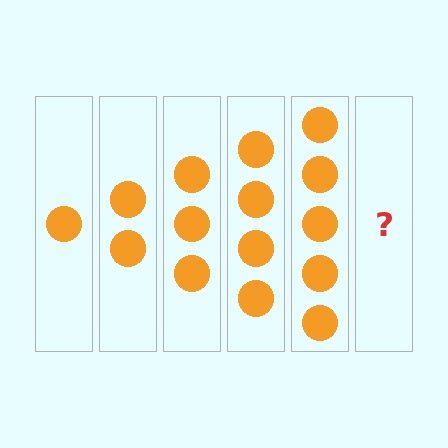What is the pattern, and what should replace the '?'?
The pattern is that each step adds one more circle. The '?' should be 6 circles.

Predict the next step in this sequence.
The next step is 6 circles.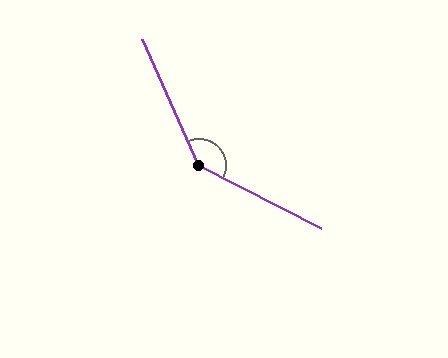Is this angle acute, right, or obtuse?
It is obtuse.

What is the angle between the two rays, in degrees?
Approximately 141 degrees.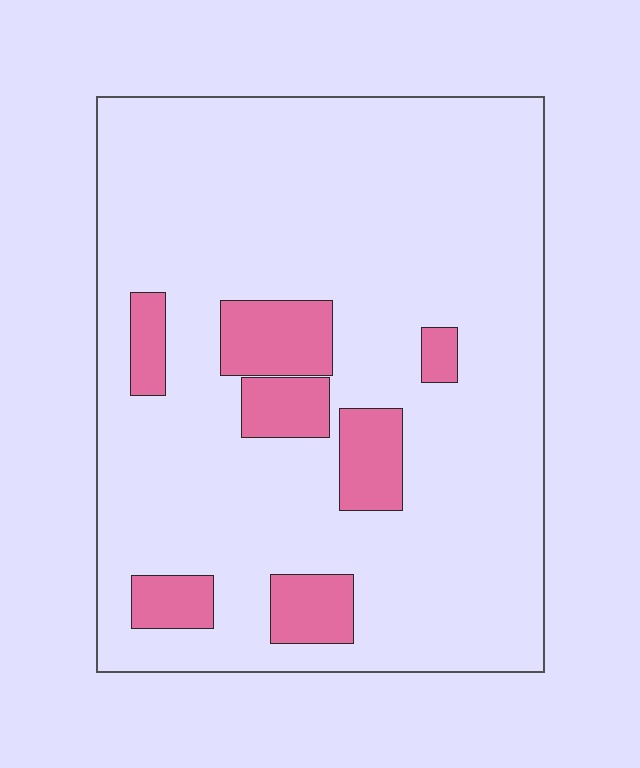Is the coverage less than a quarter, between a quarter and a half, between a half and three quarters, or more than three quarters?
Less than a quarter.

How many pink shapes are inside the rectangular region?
7.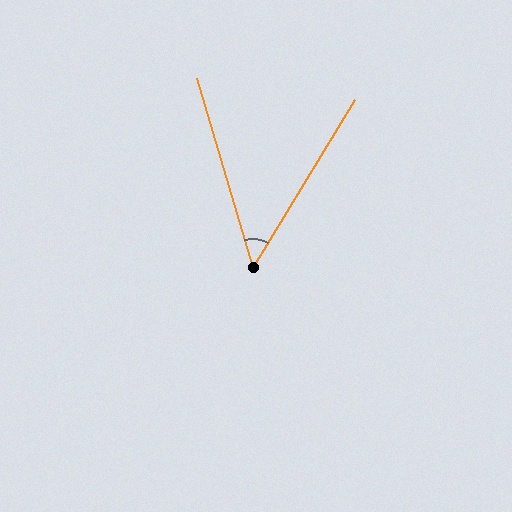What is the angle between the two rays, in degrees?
Approximately 48 degrees.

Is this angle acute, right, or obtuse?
It is acute.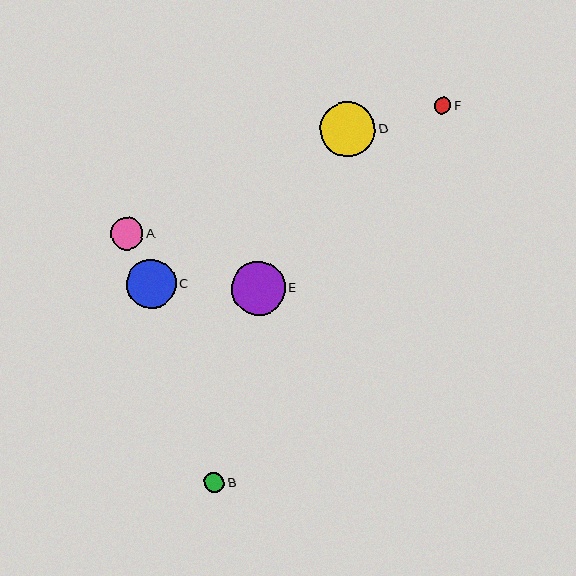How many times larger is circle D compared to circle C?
Circle D is approximately 1.1 times the size of circle C.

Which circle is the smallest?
Circle F is the smallest with a size of approximately 17 pixels.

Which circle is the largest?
Circle D is the largest with a size of approximately 55 pixels.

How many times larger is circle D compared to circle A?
Circle D is approximately 1.7 times the size of circle A.